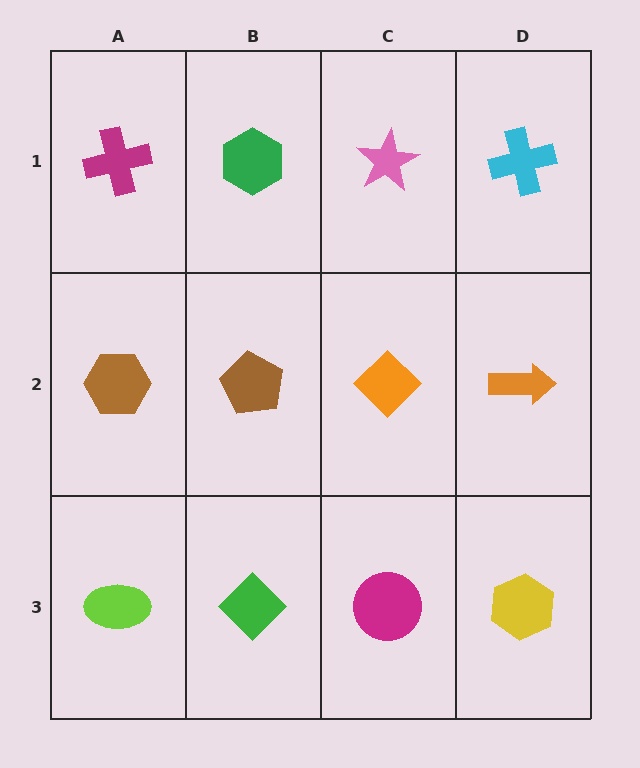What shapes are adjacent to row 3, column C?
An orange diamond (row 2, column C), a green diamond (row 3, column B), a yellow hexagon (row 3, column D).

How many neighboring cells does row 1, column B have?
3.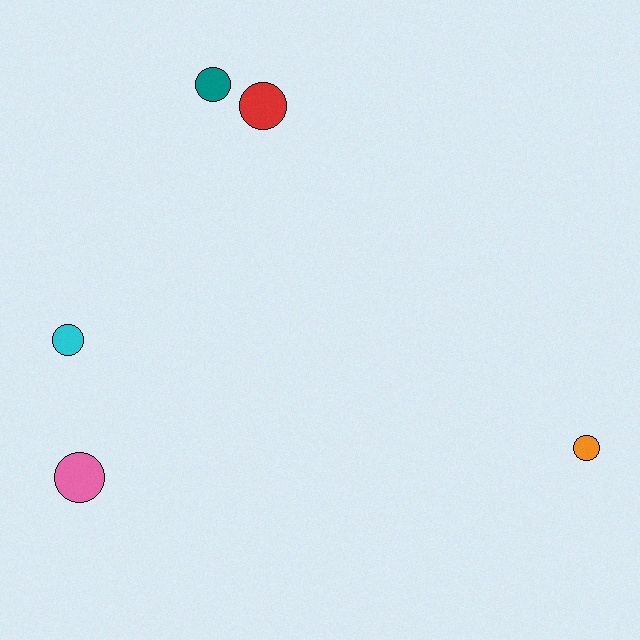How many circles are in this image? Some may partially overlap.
There are 5 circles.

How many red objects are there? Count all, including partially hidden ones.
There is 1 red object.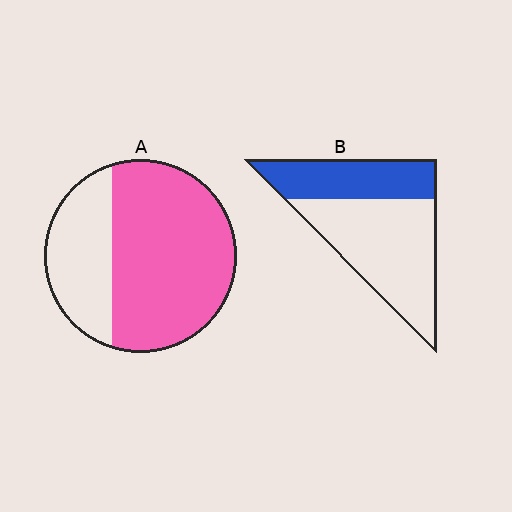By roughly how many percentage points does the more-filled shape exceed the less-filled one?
By roughly 30 percentage points (A over B).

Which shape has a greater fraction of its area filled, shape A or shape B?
Shape A.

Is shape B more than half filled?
No.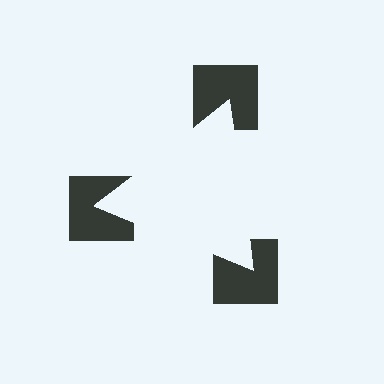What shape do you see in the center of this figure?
An illusory triangle — its edges are inferred from the aligned wedge cuts in the notched squares, not physically drawn.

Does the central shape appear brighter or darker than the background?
It typically appears slightly brighter than the background, even though no actual brightness change is drawn.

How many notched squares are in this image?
There are 3 — one at each vertex of the illusory triangle.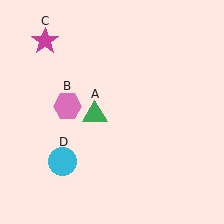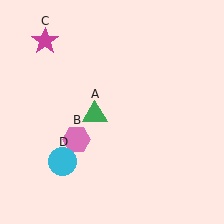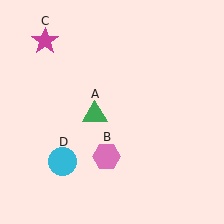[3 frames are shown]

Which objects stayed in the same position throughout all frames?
Green triangle (object A) and magenta star (object C) and cyan circle (object D) remained stationary.